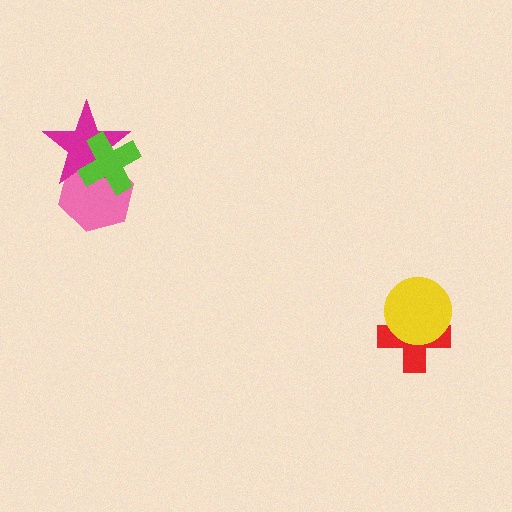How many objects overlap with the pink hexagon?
2 objects overlap with the pink hexagon.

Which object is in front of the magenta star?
The lime cross is in front of the magenta star.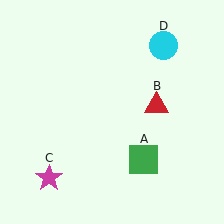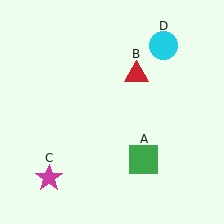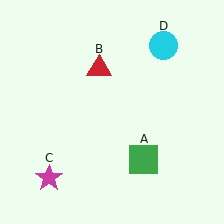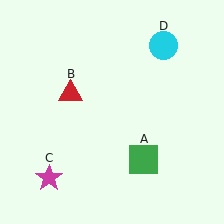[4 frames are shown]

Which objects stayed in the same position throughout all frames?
Green square (object A) and magenta star (object C) and cyan circle (object D) remained stationary.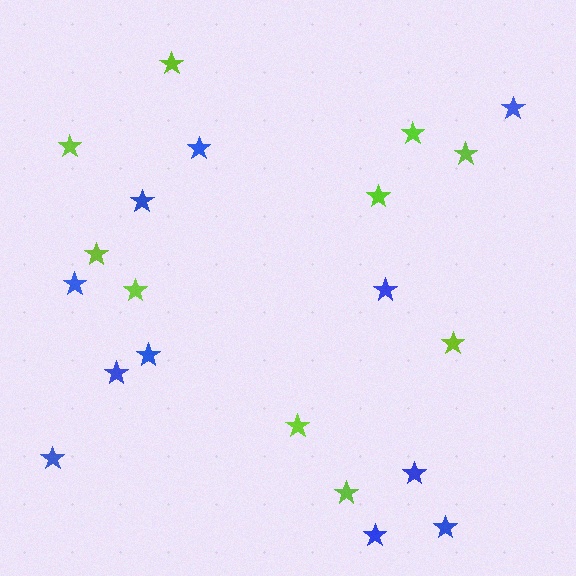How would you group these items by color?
There are 2 groups: one group of blue stars (11) and one group of lime stars (10).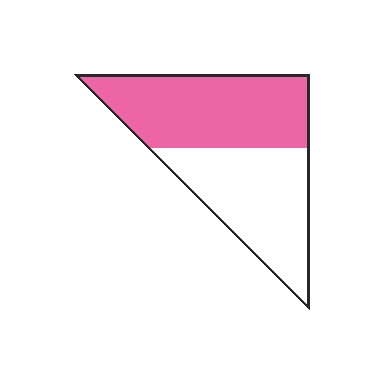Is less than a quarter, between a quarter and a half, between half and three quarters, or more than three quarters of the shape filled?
Between half and three quarters.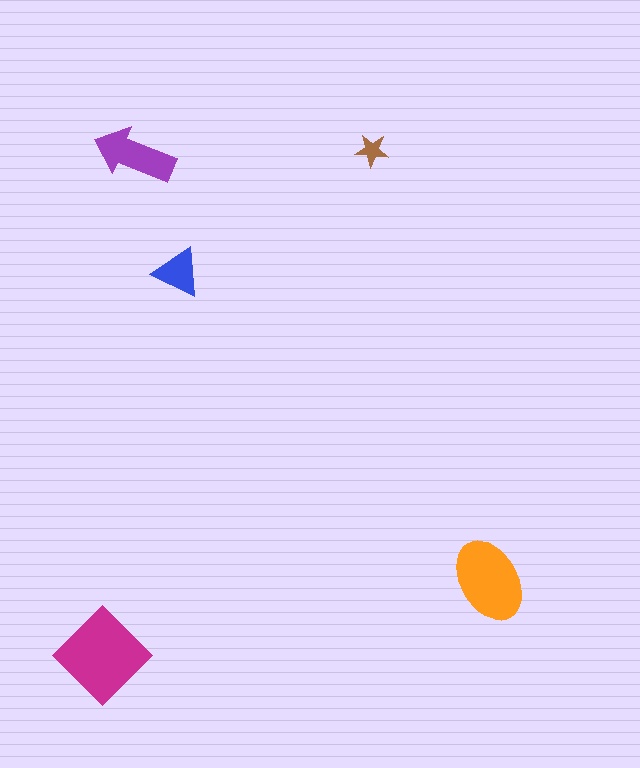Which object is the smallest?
The brown star.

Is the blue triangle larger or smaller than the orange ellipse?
Smaller.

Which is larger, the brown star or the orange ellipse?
The orange ellipse.